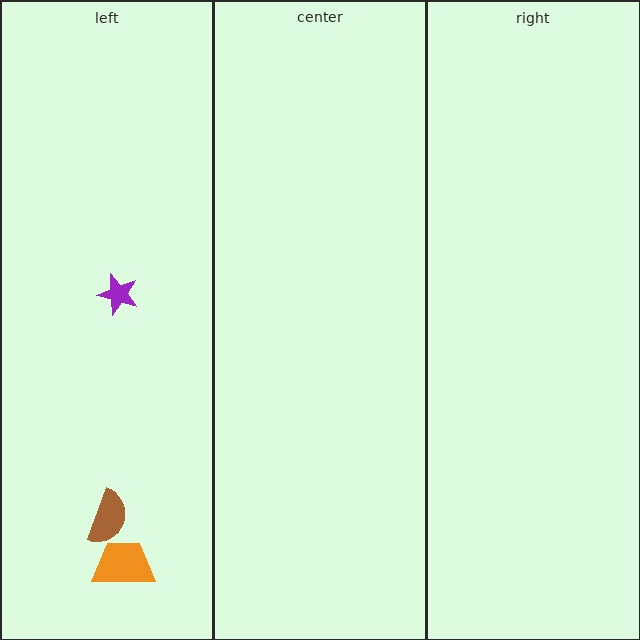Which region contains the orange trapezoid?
The left region.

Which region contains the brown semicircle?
The left region.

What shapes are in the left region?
The orange trapezoid, the purple star, the brown semicircle.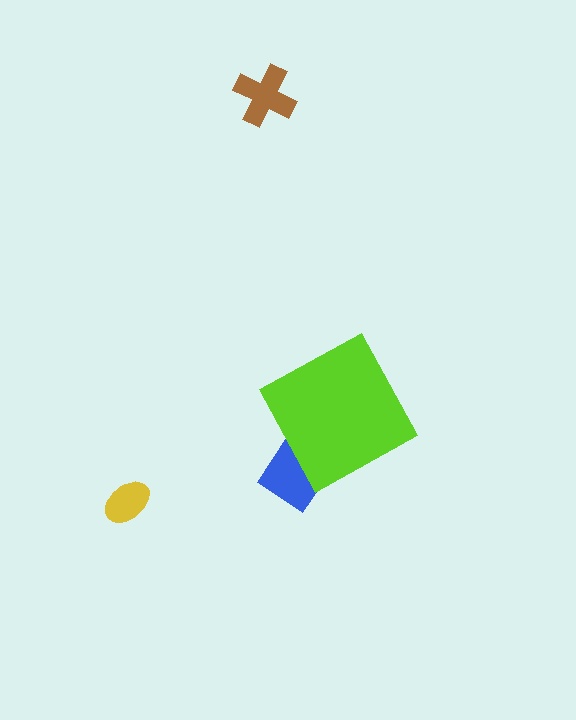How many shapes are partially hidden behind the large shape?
1 shape is partially hidden.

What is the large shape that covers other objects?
A lime diamond.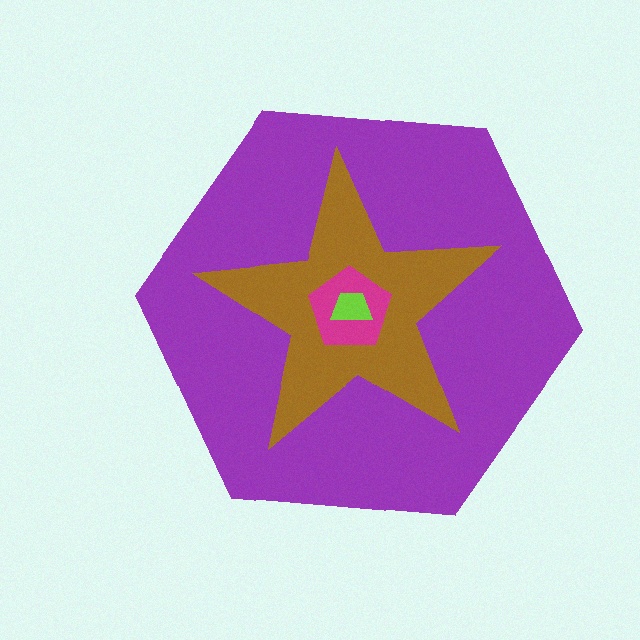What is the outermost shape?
The purple hexagon.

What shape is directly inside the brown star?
The magenta pentagon.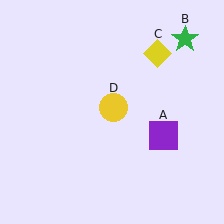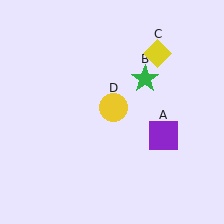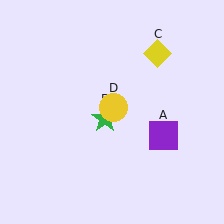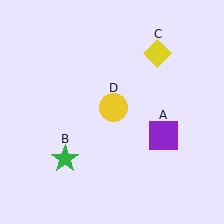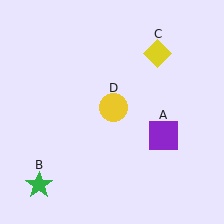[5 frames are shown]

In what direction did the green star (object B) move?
The green star (object B) moved down and to the left.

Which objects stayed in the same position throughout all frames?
Purple square (object A) and yellow diamond (object C) and yellow circle (object D) remained stationary.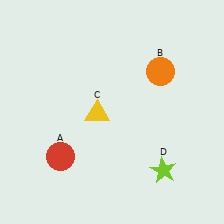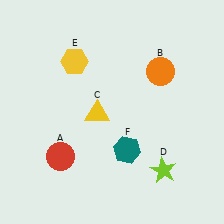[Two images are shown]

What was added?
A yellow hexagon (E), a teal hexagon (F) were added in Image 2.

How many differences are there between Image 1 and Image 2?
There are 2 differences between the two images.